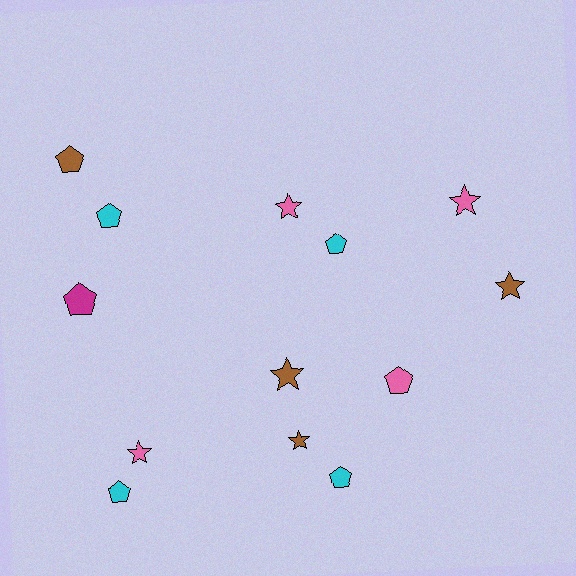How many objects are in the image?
There are 13 objects.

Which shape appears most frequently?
Pentagon, with 7 objects.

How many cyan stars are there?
There are no cyan stars.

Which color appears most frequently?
Brown, with 4 objects.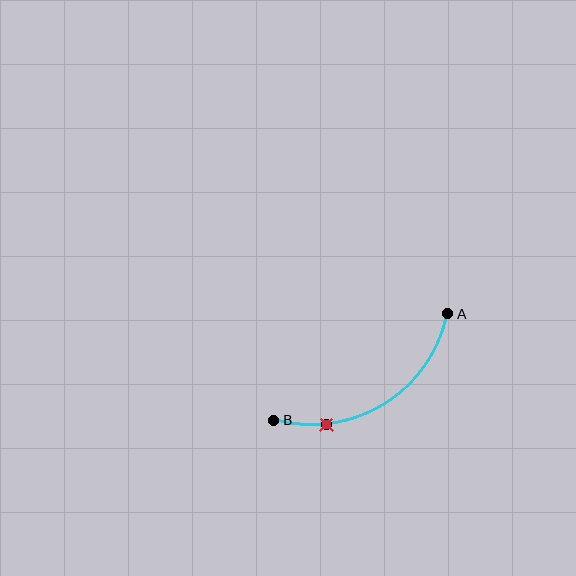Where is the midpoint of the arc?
The arc midpoint is the point on the curve farthest from the straight line joining A and B. It sits below that line.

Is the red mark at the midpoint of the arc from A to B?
No. The red mark lies on the arc but is closer to endpoint B. The arc midpoint would be at the point on the curve equidistant along the arc from both A and B.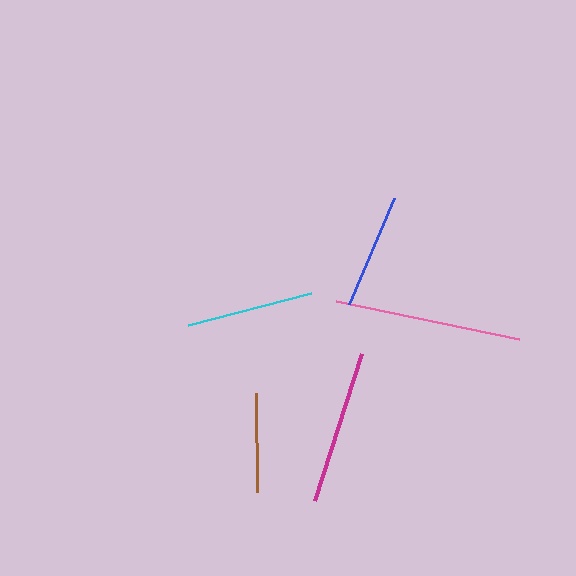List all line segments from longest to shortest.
From longest to shortest: pink, magenta, cyan, blue, brown.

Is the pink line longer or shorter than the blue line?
The pink line is longer than the blue line.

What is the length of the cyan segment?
The cyan segment is approximately 126 pixels long.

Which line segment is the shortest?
The brown line is the shortest at approximately 98 pixels.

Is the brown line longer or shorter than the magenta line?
The magenta line is longer than the brown line.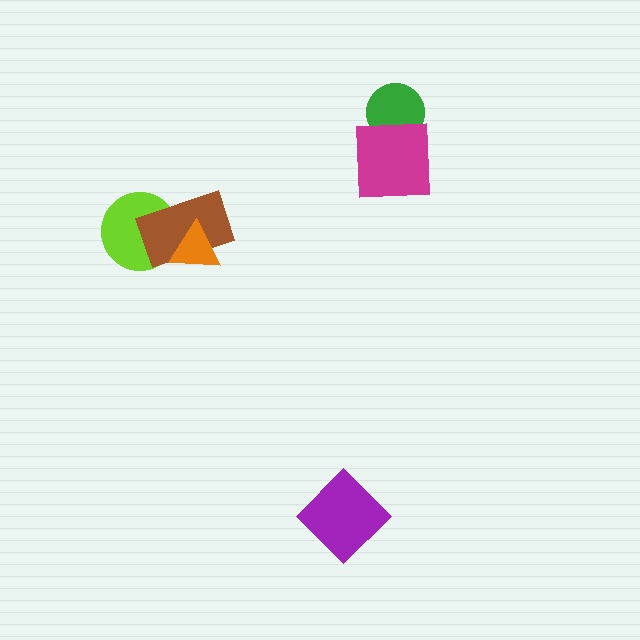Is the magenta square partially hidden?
No, no other shape covers it.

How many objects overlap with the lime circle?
2 objects overlap with the lime circle.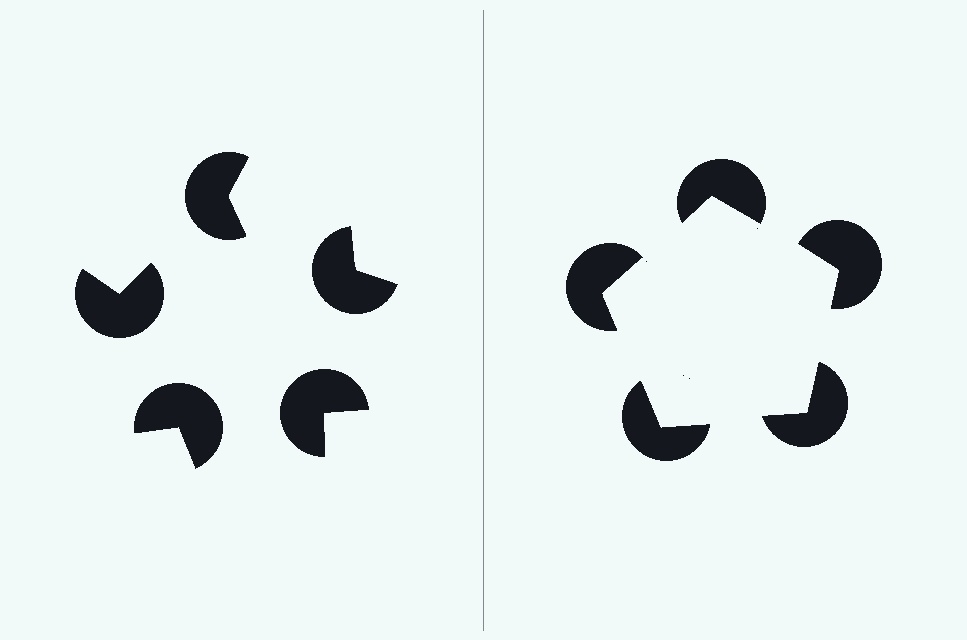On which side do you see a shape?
An illusory pentagon appears on the right side. On the left side the wedge cuts are rotated, so no coherent shape forms.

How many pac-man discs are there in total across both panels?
10 — 5 on each side.